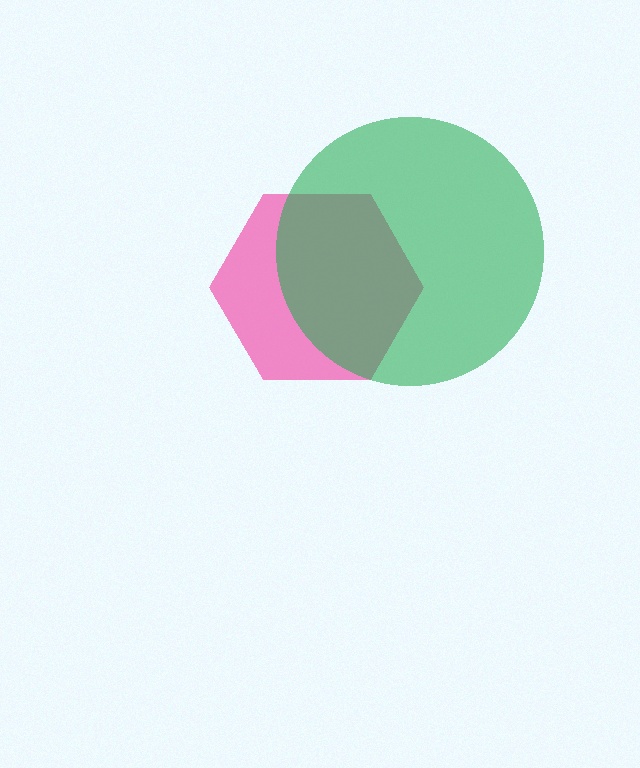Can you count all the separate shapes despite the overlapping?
Yes, there are 2 separate shapes.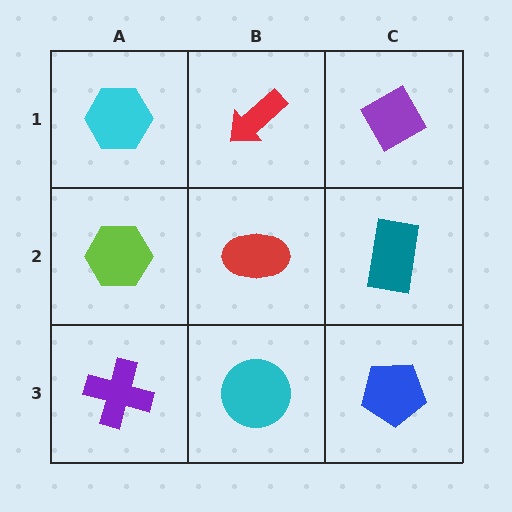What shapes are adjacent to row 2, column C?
A purple diamond (row 1, column C), a blue pentagon (row 3, column C), a red ellipse (row 2, column B).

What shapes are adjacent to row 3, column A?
A lime hexagon (row 2, column A), a cyan circle (row 3, column B).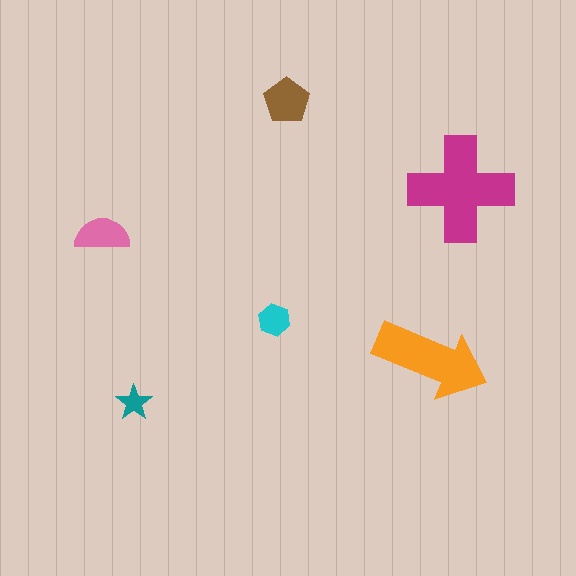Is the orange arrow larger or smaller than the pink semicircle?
Larger.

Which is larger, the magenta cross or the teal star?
The magenta cross.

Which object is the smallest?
The teal star.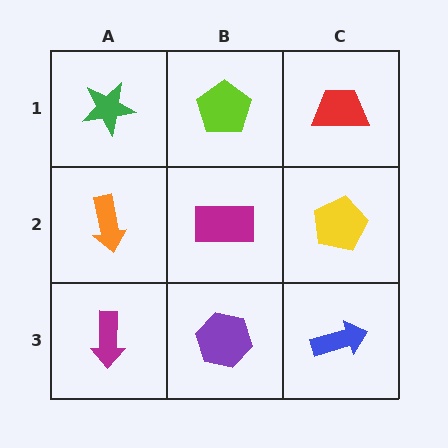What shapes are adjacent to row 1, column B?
A magenta rectangle (row 2, column B), a green star (row 1, column A), a red trapezoid (row 1, column C).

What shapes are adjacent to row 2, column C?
A red trapezoid (row 1, column C), a blue arrow (row 3, column C), a magenta rectangle (row 2, column B).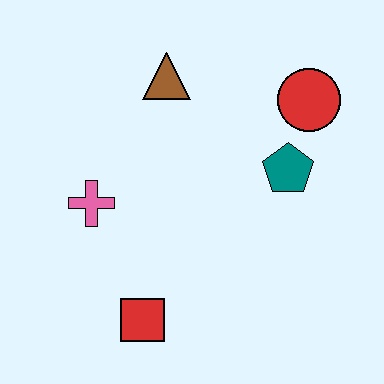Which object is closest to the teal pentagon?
The red circle is closest to the teal pentagon.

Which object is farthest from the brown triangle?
The red square is farthest from the brown triangle.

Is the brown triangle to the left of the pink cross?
No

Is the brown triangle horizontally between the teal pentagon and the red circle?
No